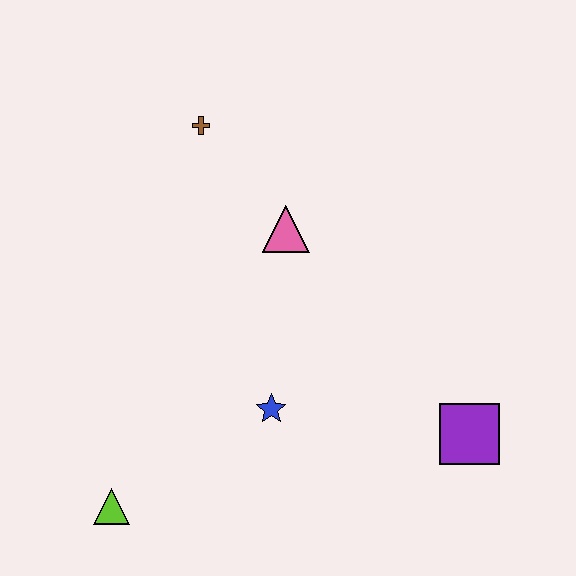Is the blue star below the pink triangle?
Yes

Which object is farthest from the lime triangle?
The brown cross is farthest from the lime triangle.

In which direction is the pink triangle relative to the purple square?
The pink triangle is above the purple square.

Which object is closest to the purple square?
The blue star is closest to the purple square.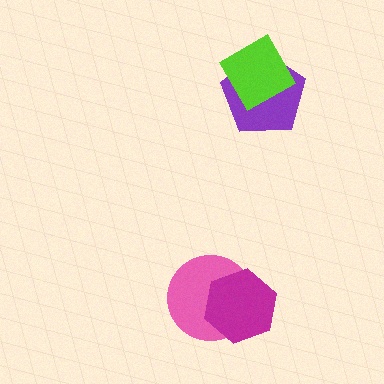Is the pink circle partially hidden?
Yes, it is partially covered by another shape.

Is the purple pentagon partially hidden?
Yes, it is partially covered by another shape.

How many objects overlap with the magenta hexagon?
1 object overlaps with the magenta hexagon.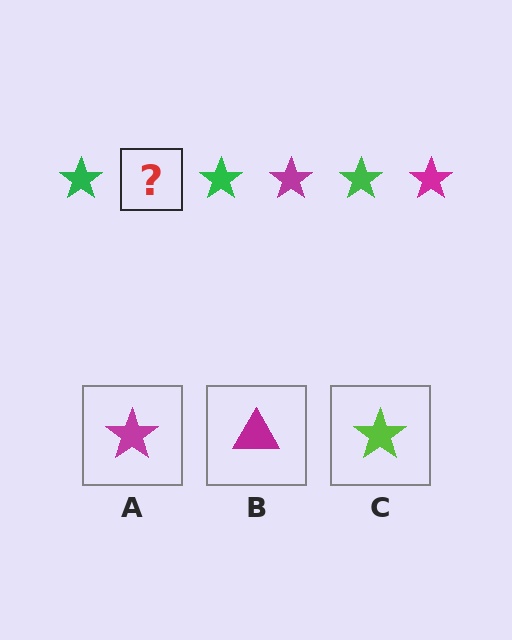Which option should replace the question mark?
Option A.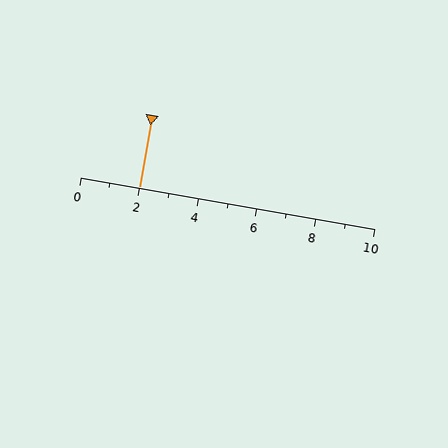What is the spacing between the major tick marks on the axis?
The major ticks are spaced 2 apart.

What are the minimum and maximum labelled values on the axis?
The axis runs from 0 to 10.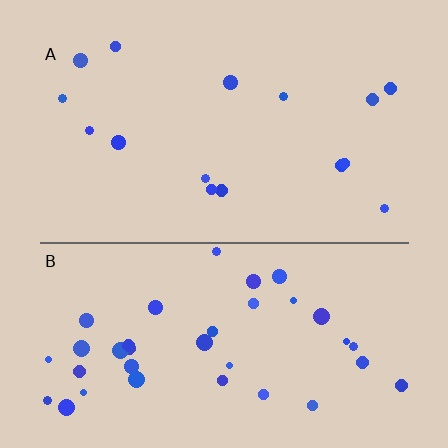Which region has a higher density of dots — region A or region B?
B (the bottom).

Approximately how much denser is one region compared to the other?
Approximately 2.4× — region B over region A.